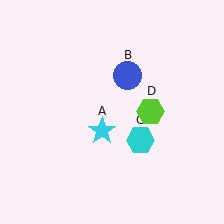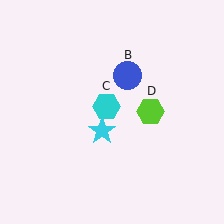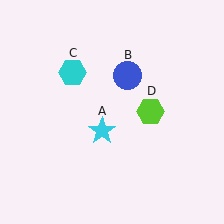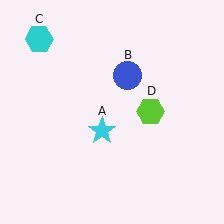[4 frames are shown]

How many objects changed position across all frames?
1 object changed position: cyan hexagon (object C).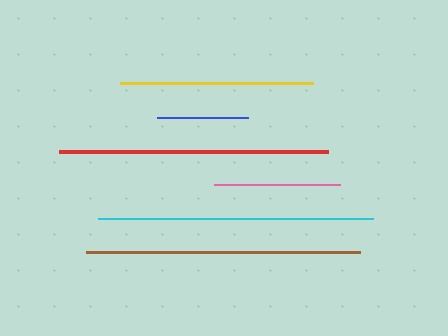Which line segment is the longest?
The cyan line is the longest at approximately 275 pixels.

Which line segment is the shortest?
The blue line is the shortest at approximately 92 pixels.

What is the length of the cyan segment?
The cyan segment is approximately 275 pixels long.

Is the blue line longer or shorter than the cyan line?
The cyan line is longer than the blue line.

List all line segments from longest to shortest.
From longest to shortest: cyan, brown, red, yellow, pink, blue.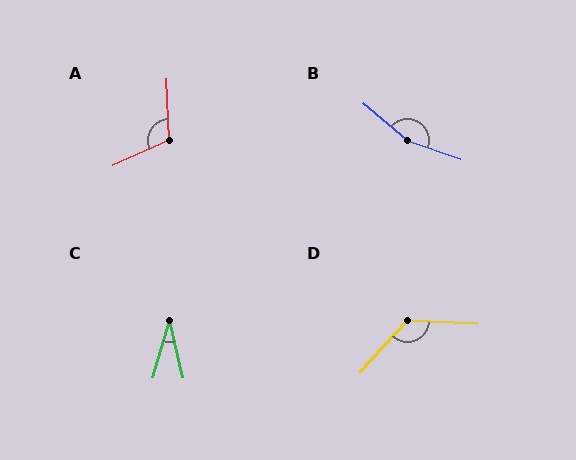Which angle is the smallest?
C, at approximately 29 degrees.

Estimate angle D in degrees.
Approximately 129 degrees.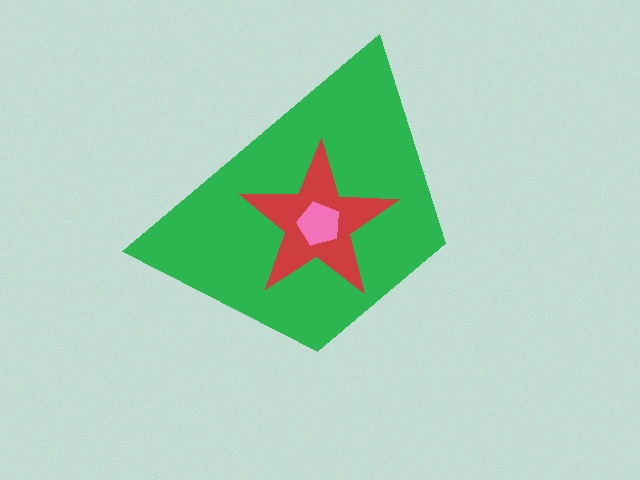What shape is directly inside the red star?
The pink pentagon.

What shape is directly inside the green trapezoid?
The red star.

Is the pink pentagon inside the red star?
Yes.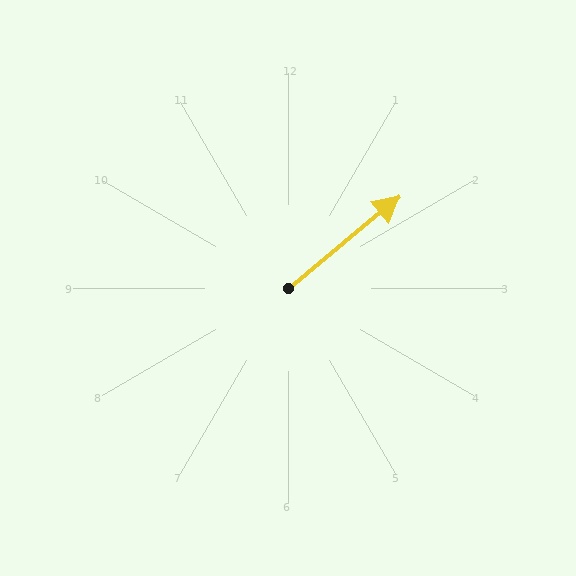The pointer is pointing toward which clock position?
Roughly 2 o'clock.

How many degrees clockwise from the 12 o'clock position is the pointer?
Approximately 50 degrees.